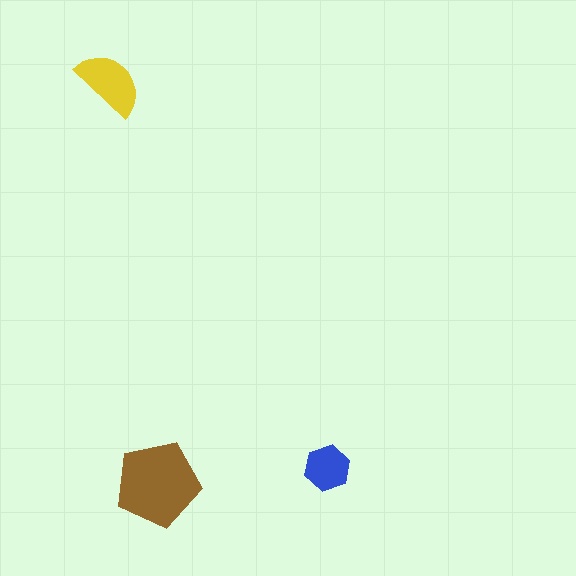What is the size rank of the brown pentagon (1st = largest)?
1st.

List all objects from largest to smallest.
The brown pentagon, the yellow semicircle, the blue hexagon.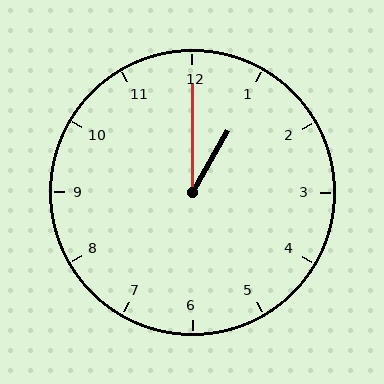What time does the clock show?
1:00.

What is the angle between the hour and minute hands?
Approximately 30 degrees.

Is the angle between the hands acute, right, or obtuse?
It is acute.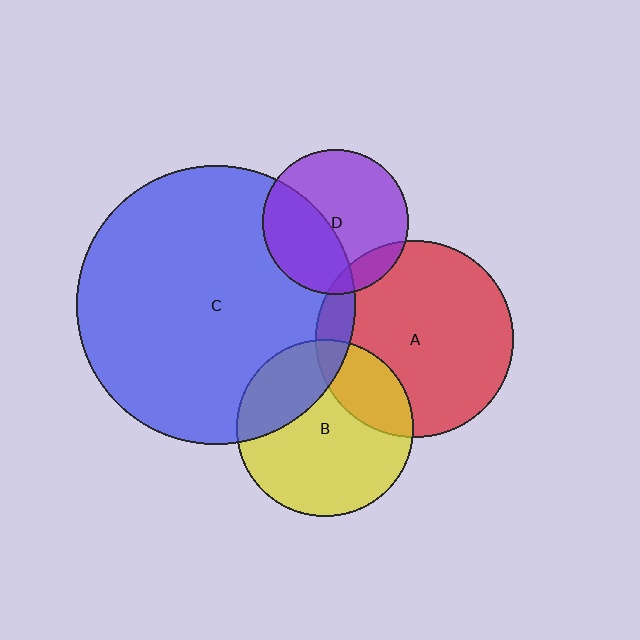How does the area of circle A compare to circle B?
Approximately 1.2 times.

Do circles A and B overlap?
Yes.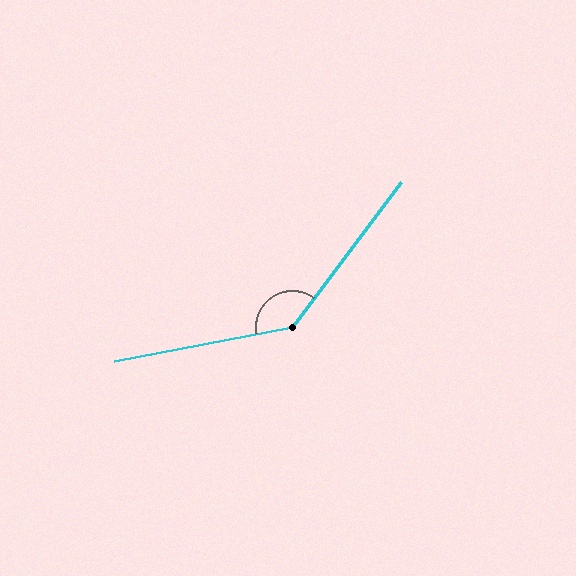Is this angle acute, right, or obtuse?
It is obtuse.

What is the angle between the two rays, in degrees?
Approximately 138 degrees.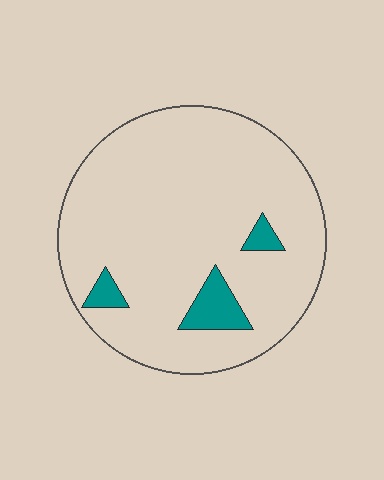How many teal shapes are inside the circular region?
3.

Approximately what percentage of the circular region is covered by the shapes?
Approximately 10%.